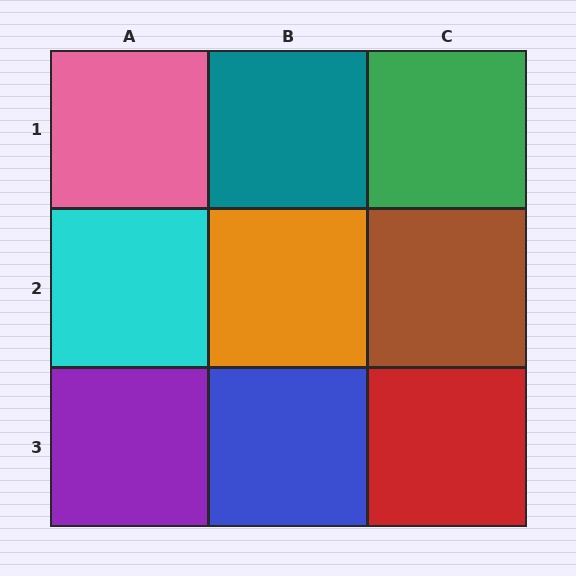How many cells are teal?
1 cell is teal.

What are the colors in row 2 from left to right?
Cyan, orange, brown.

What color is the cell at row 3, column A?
Purple.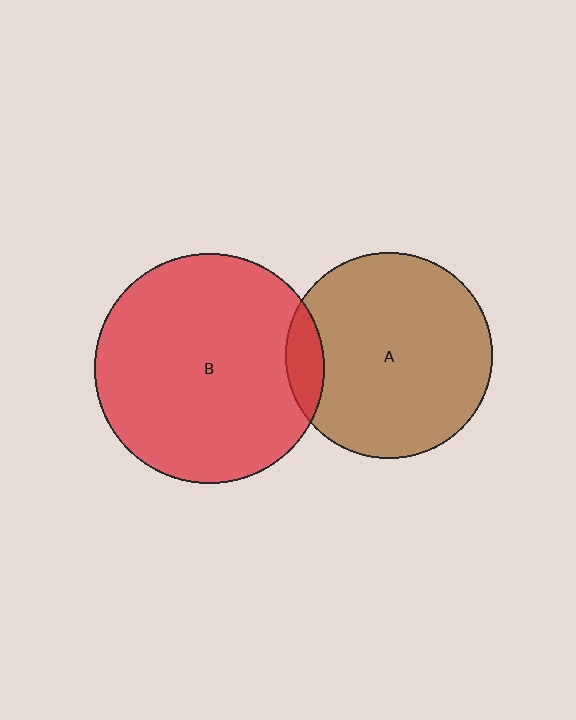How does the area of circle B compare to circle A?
Approximately 1.2 times.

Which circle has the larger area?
Circle B (red).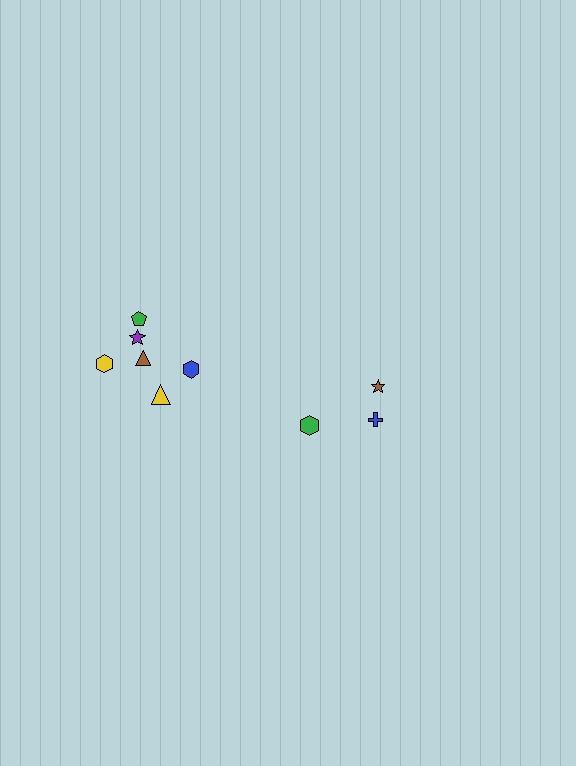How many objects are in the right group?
There are 3 objects.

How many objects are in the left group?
There are 6 objects.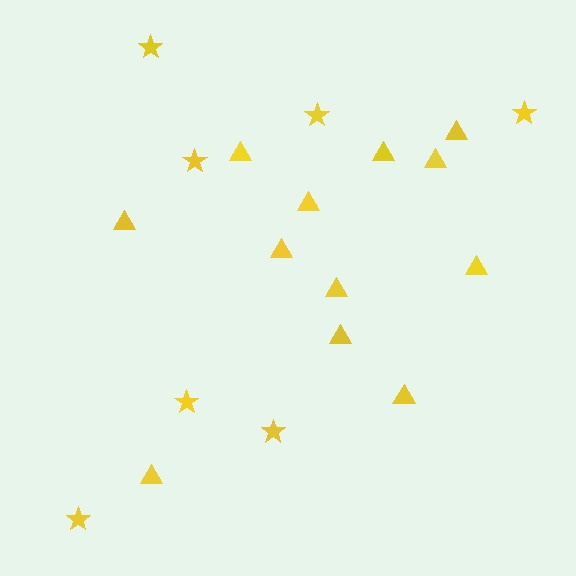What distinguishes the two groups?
There are 2 groups: one group of triangles (12) and one group of stars (7).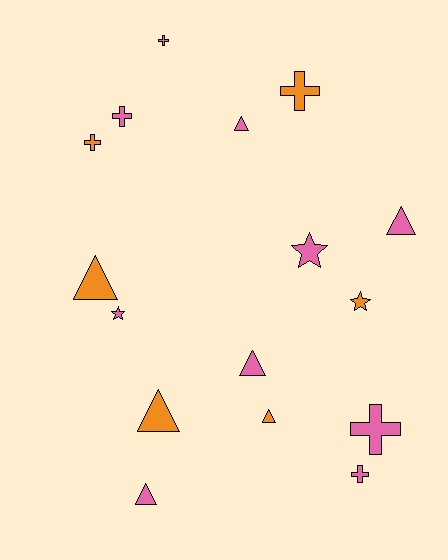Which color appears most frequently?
Pink, with 10 objects.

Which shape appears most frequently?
Triangle, with 7 objects.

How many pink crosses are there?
There are 4 pink crosses.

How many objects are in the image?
There are 16 objects.